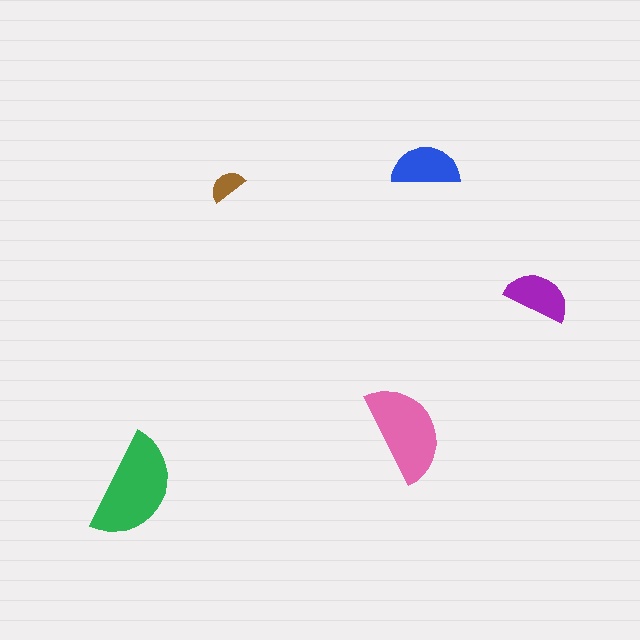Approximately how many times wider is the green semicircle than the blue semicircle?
About 1.5 times wider.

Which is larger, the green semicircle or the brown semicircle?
The green one.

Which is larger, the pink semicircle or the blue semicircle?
The pink one.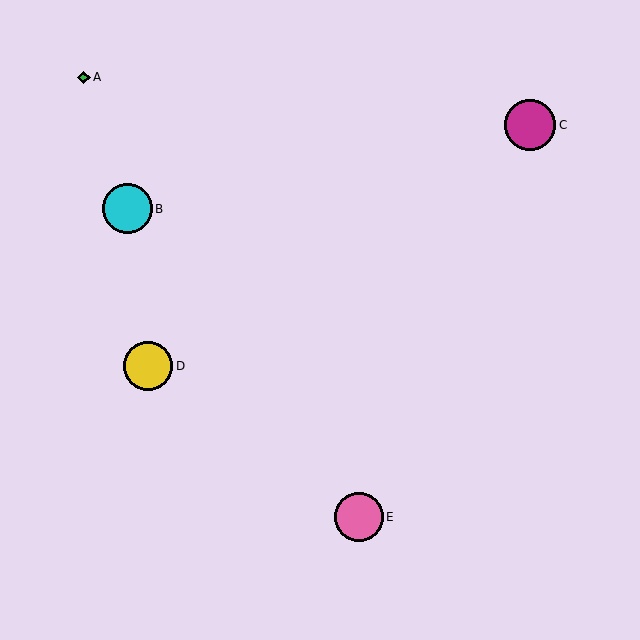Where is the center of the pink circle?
The center of the pink circle is at (359, 517).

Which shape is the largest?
The magenta circle (labeled C) is the largest.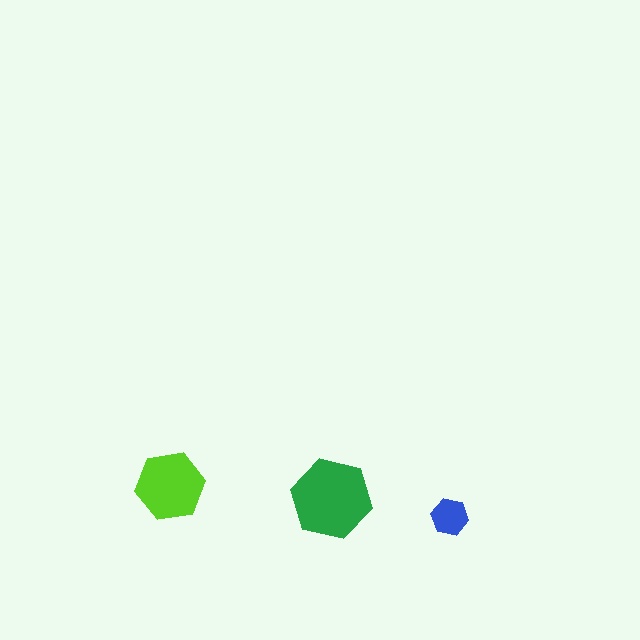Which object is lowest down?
The blue hexagon is bottommost.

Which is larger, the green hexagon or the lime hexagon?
The green one.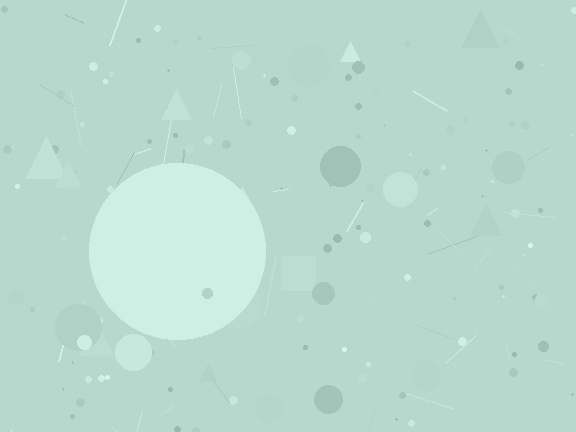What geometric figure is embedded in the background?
A circle is embedded in the background.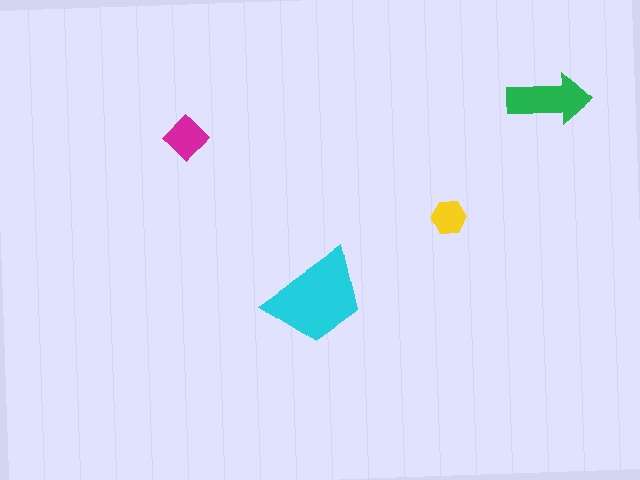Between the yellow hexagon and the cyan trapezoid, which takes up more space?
The cyan trapezoid.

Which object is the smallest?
The yellow hexagon.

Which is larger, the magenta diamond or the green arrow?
The green arrow.